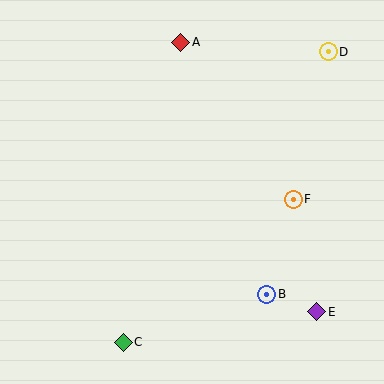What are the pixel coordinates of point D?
Point D is at (328, 52).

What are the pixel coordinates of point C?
Point C is at (123, 342).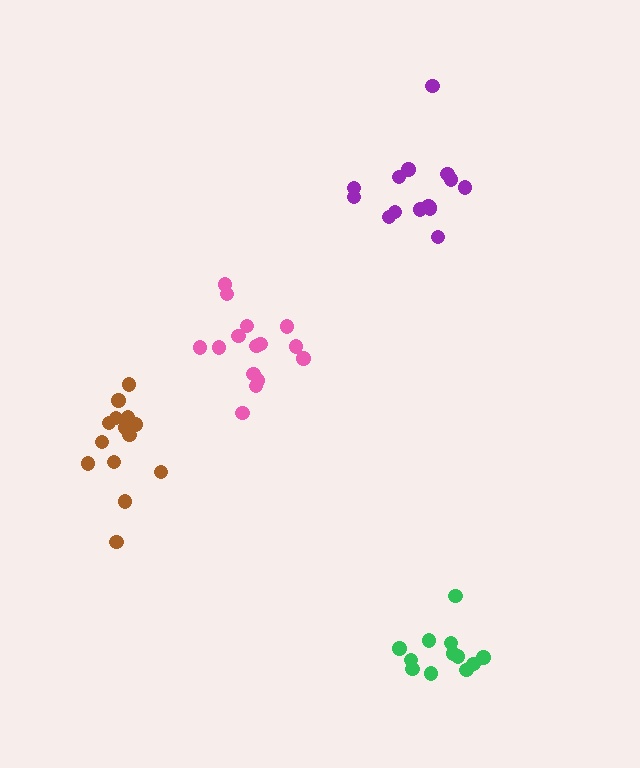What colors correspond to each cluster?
The clusters are colored: pink, brown, green, purple.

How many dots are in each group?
Group 1: 15 dots, Group 2: 14 dots, Group 3: 12 dots, Group 4: 15 dots (56 total).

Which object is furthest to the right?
The green cluster is rightmost.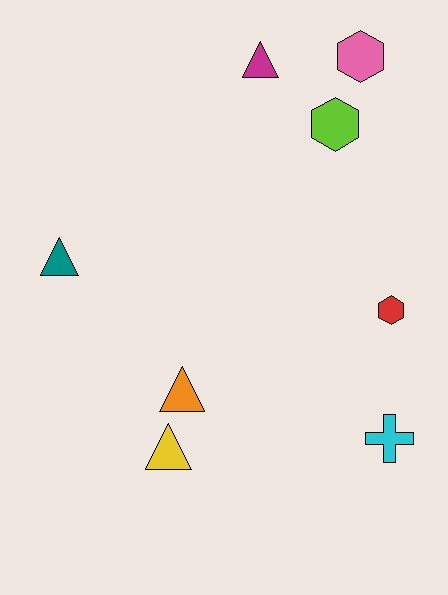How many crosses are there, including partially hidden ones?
There is 1 cross.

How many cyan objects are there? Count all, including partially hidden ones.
There is 1 cyan object.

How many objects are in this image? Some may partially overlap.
There are 8 objects.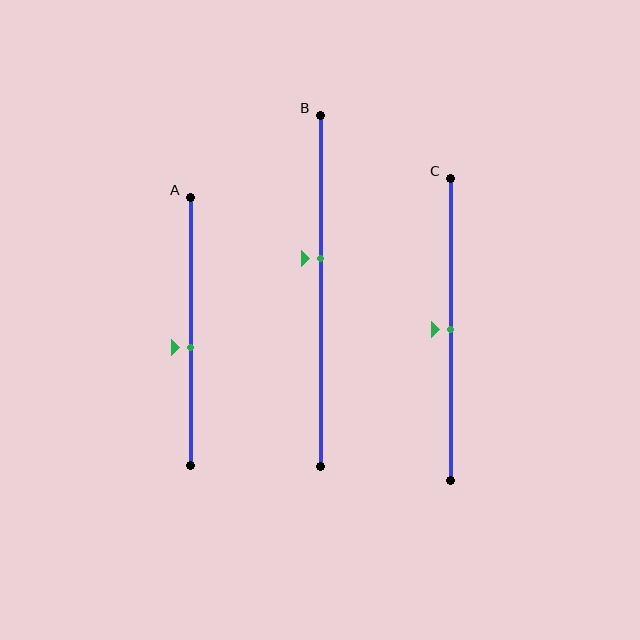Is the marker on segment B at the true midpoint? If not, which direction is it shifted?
No, the marker on segment B is shifted upward by about 9% of the segment length.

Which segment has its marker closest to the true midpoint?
Segment C has its marker closest to the true midpoint.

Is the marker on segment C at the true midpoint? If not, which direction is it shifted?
Yes, the marker on segment C is at the true midpoint.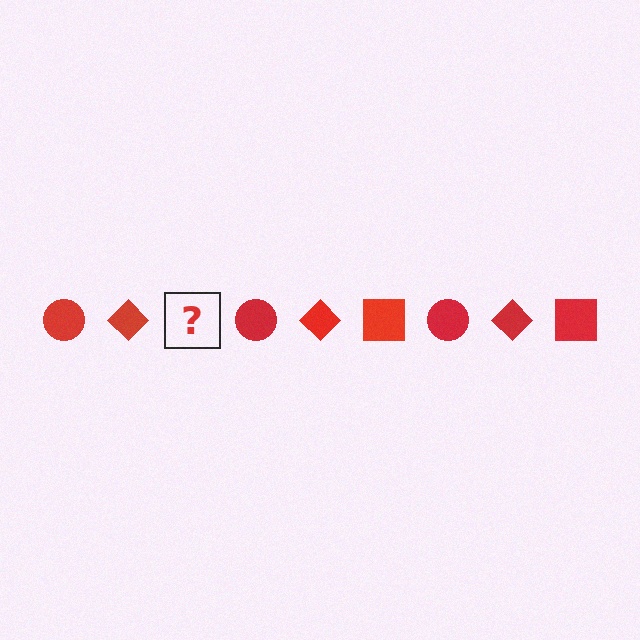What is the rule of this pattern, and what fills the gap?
The rule is that the pattern cycles through circle, diamond, square shapes in red. The gap should be filled with a red square.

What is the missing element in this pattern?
The missing element is a red square.